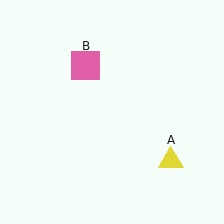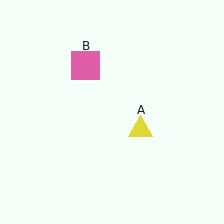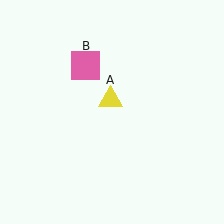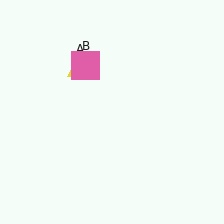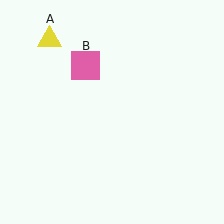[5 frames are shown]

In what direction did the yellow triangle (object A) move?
The yellow triangle (object A) moved up and to the left.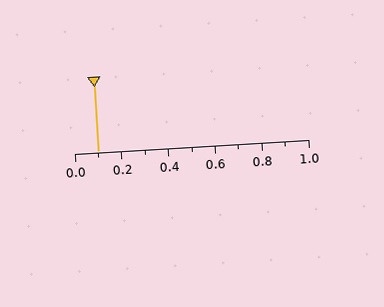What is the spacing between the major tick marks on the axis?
The major ticks are spaced 0.2 apart.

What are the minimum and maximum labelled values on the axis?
The axis runs from 0.0 to 1.0.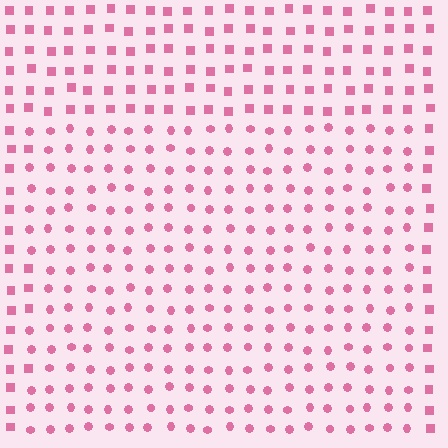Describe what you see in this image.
The image is filled with small pink elements arranged in a uniform grid. A rectangle-shaped region contains circles, while the surrounding area contains squares. The boundary is defined purely by the change in element shape.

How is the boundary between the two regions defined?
The boundary is defined by a change in element shape: circles inside vs. squares outside. All elements share the same color and spacing.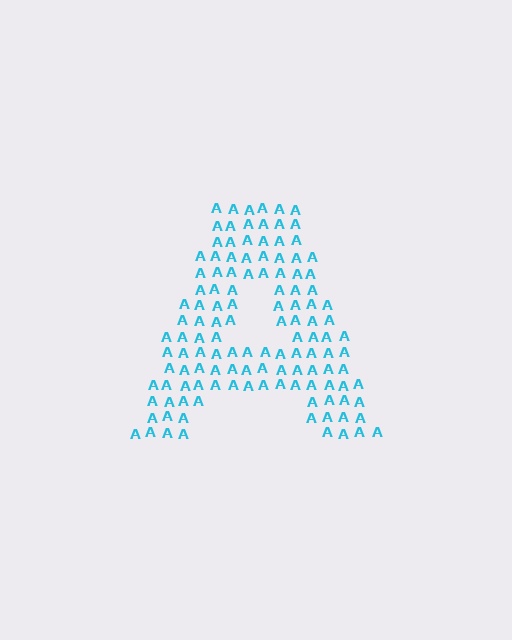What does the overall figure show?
The overall figure shows the letter A.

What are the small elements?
The small elements are letter A's.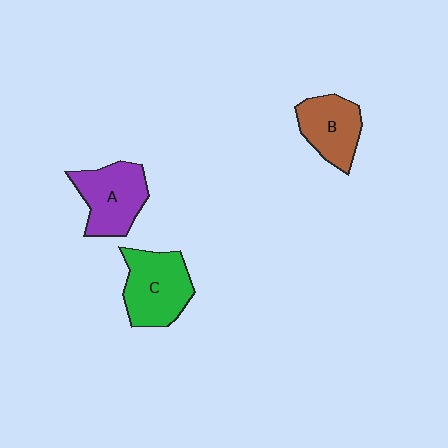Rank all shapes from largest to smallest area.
From largest to smallest: C (green), A (purple), B (brown).